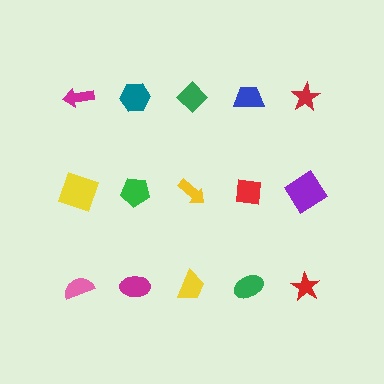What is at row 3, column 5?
A red star.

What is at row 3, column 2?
A magenta ellipse.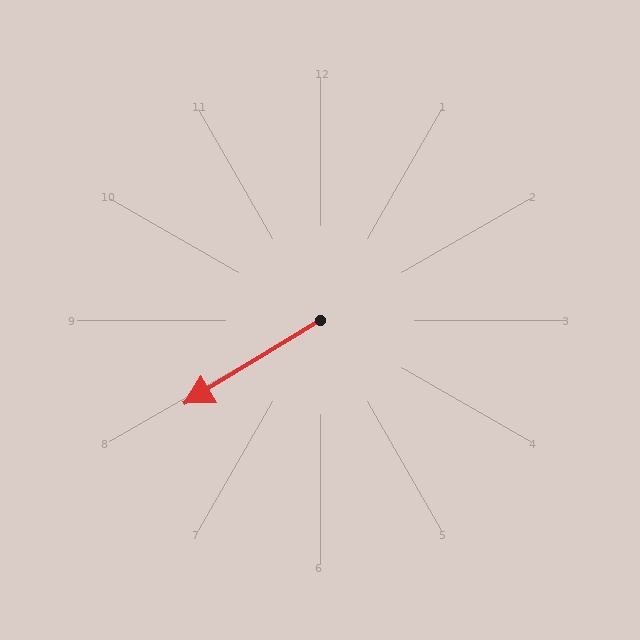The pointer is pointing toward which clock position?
Roughly 8 o'clock.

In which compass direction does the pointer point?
Southwest.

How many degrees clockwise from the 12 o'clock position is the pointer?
Approximately 238 degrees.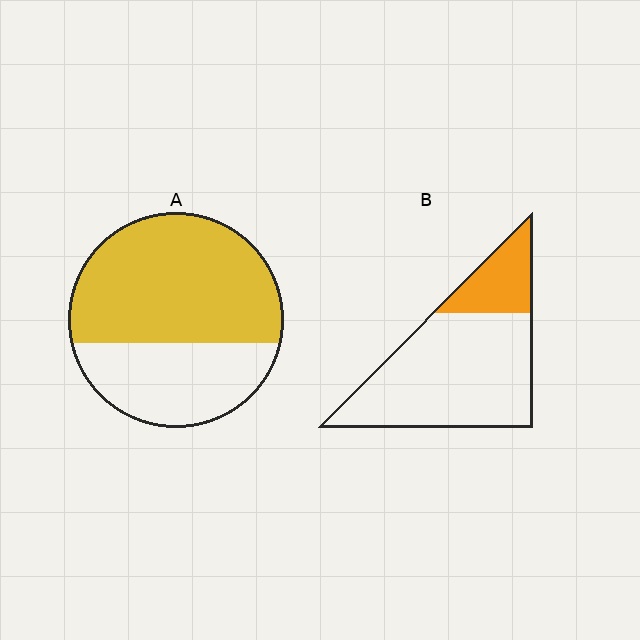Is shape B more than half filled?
No.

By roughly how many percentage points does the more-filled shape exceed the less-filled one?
By roughly 40 percentage points (A over B).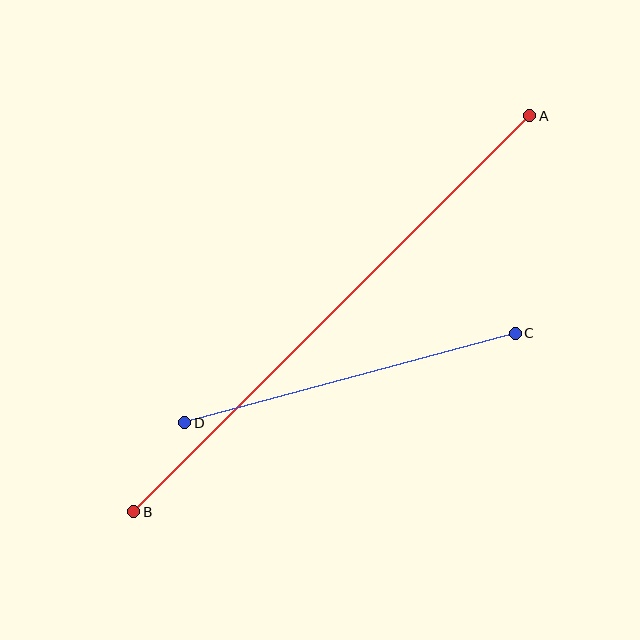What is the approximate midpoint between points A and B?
The midpoint is at approximately (332, 314) pixels.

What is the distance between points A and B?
The distance is approximately 560 pixels.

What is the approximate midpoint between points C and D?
The midpoint is at approximately (350, 378) pixels.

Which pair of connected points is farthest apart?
Points A and B are farthest apart.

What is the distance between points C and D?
The distance is approximately 342 pixels.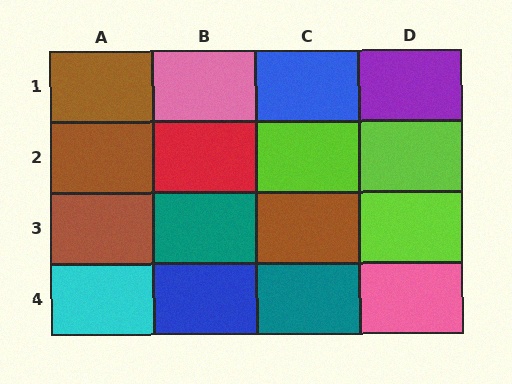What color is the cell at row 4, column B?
Blue.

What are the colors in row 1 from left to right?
Brown, pink, blue, purple.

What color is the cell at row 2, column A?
Brown.